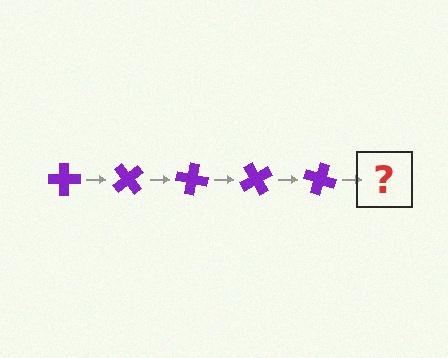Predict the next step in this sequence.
The next step is a purple cross rotated 250 degrees.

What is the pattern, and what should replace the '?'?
The pattern is that the cross rotates 50 degrees each step. The '?' should be a purple cross rotated 250 degrees.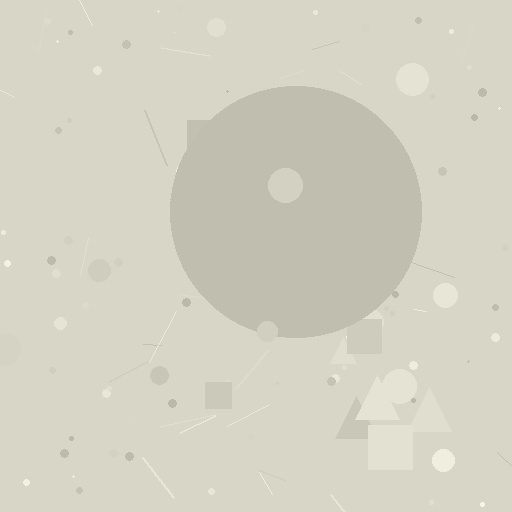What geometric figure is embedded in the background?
A circle is embedded in the background.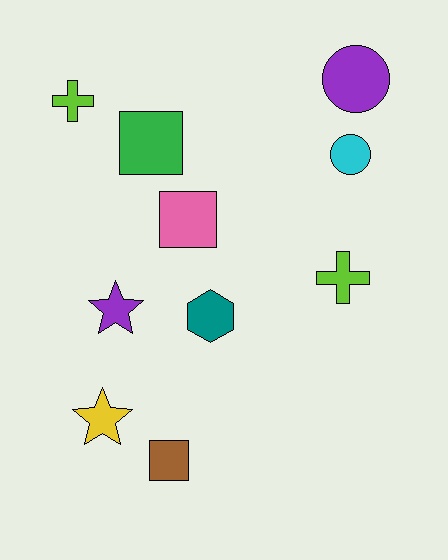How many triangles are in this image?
There are no triangles.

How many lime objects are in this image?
There are 2 lime objects.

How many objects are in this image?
There are 10 objects.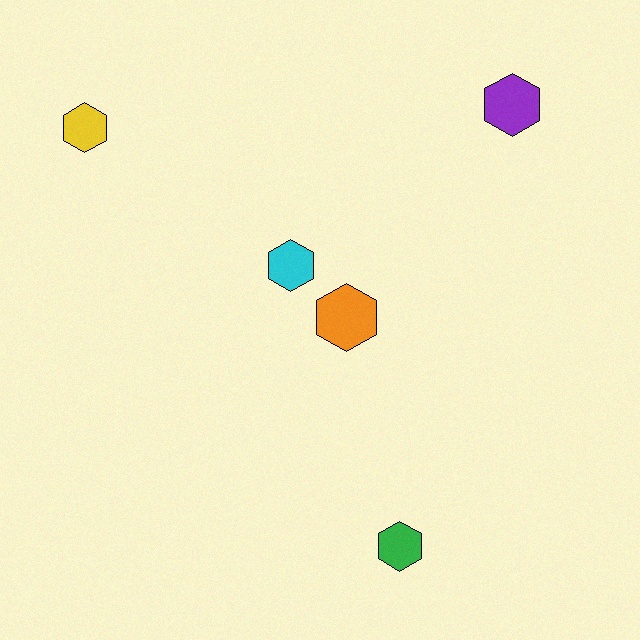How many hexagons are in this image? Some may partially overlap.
There are 5 hexagons.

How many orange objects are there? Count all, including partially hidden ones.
There is 1 orange object.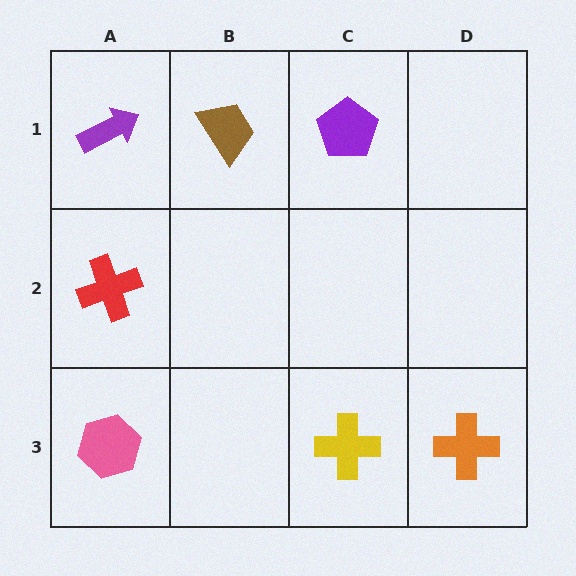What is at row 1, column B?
A brown trapezoid.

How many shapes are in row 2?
1 shape.